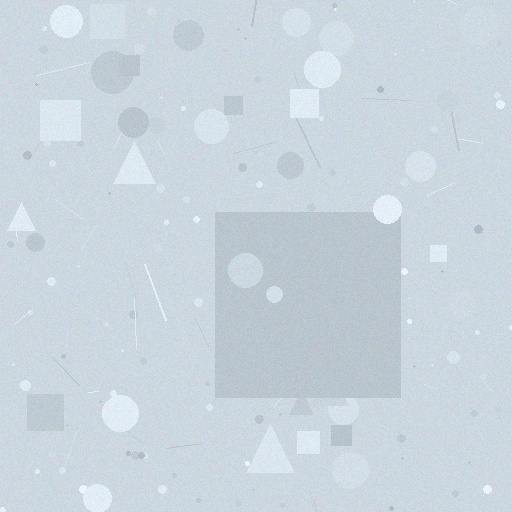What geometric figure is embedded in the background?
A square is embedded in the background.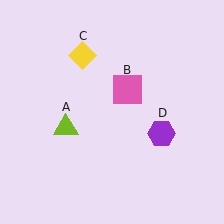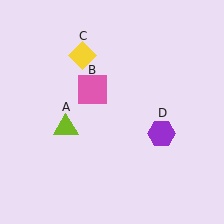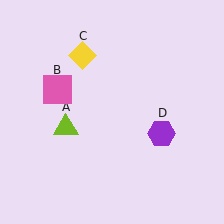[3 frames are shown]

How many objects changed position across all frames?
1 object changed position: pink square (object B).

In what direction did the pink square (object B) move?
The pink square (object B) moved left.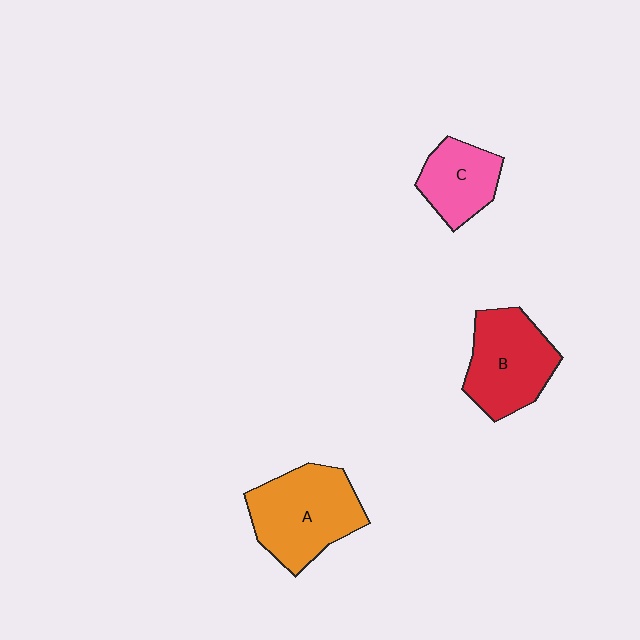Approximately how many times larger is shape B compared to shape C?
Approximately 1.4 times.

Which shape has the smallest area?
Shape C (pink).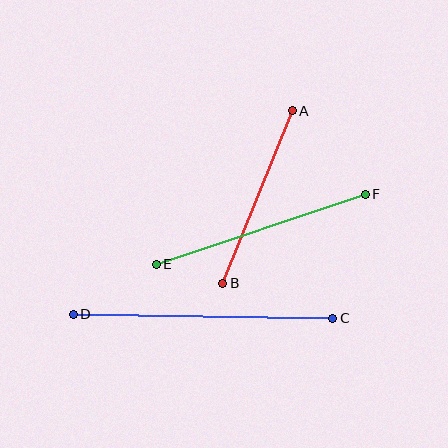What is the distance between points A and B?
The distance is approximately 186 pixels.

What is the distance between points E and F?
The distance is approximately 220 pixels.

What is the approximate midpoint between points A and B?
The midpoint is at approximately (257, 197) pixels.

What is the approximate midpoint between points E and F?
The midpoint is at approximately (261, 229) pixels.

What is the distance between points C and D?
The distance is approximately 260 pixels.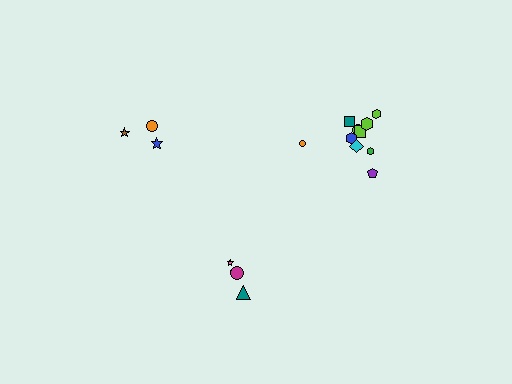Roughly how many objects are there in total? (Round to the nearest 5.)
Roughly 15 objects in total.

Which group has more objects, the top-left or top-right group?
The top-right group.